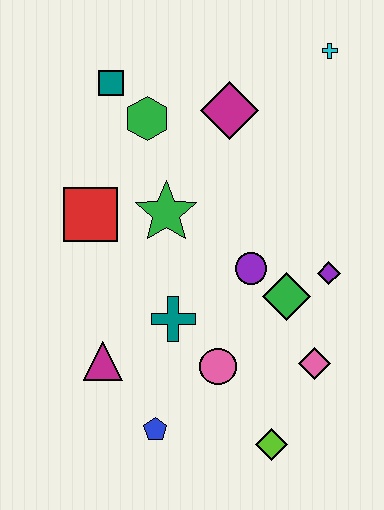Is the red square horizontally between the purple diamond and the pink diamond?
No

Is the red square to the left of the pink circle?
Yes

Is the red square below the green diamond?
No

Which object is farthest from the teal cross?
The cyan cross is farthest from the teal cross.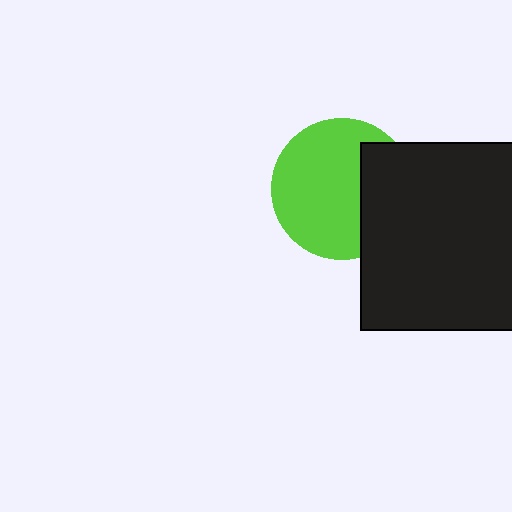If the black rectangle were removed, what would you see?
You would see the complete lime circle.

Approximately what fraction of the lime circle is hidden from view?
Roughly 32% of the lime circle is hidden behind the black rectangle.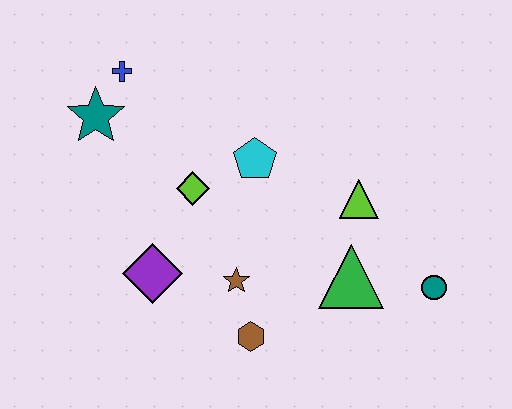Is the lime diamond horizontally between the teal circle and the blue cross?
Yes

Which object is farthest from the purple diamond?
The teal circle is farthest from the purple diamond.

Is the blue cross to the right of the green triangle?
No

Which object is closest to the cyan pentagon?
The lime diamond is closest to the cyan pentagon.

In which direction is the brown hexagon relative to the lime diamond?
The brown hexagon is below the lime diamond.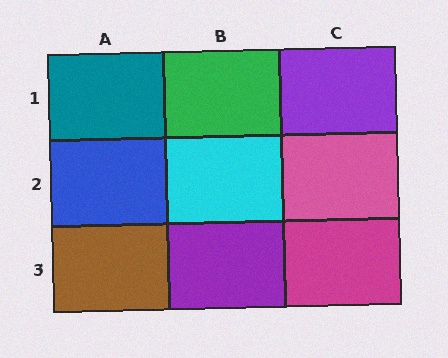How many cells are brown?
1 cell is brown.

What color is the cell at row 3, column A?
Brown.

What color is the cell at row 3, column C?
Magenta.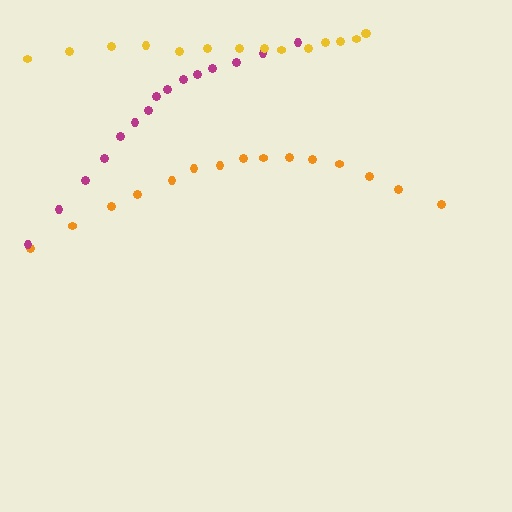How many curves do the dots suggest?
There are 3 distinct paths.